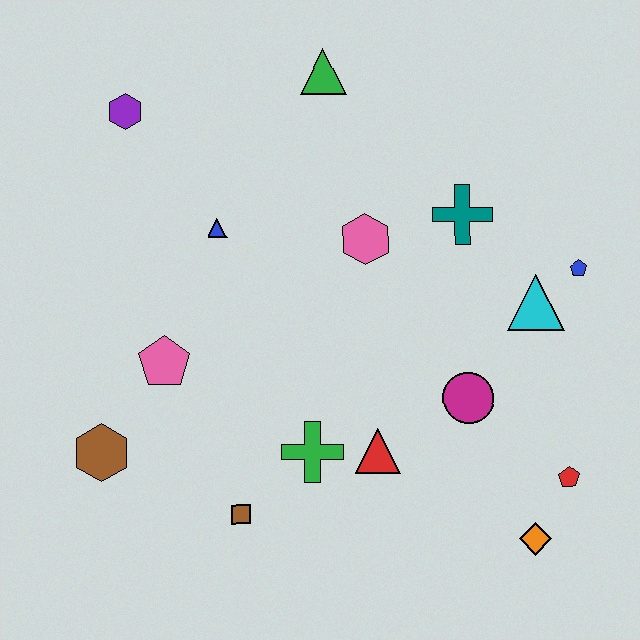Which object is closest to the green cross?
The red triangle is closest to the green cross.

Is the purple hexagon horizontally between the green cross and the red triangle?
No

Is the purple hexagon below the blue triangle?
No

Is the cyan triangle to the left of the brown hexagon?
No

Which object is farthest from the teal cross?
The brown hexagon is farthest from the teal cross.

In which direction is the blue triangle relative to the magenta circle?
The blue triangle is to the left of the magenta circle.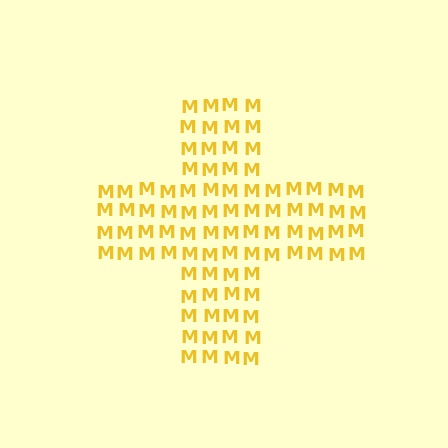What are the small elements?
The small elements are letter M's.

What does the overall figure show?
The overall figure shows a cross.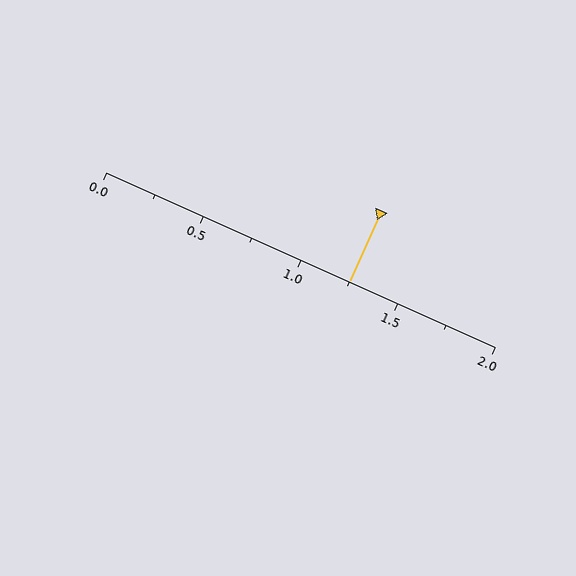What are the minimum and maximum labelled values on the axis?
The axis runs from 0.0 to 2.0.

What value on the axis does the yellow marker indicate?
The marker indicates approximately 1.25.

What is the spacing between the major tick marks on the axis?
The major ticks are spaced 0.5 apart.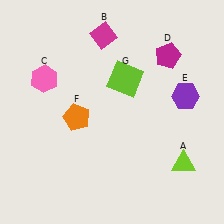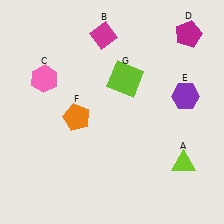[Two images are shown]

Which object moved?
The magenta pentagon (D) moved up.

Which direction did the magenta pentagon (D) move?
The magenta pentagon (D) moved up.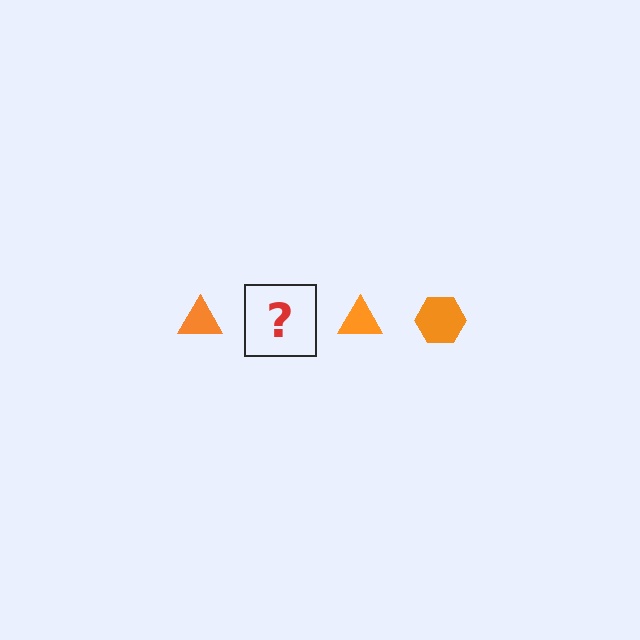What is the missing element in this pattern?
The missing element is an orange hexagon.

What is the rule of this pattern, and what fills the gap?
The rule is that the pattern cycles through triangle, hexagon shapes in orange. The gap should be filled with an orange hexagon.